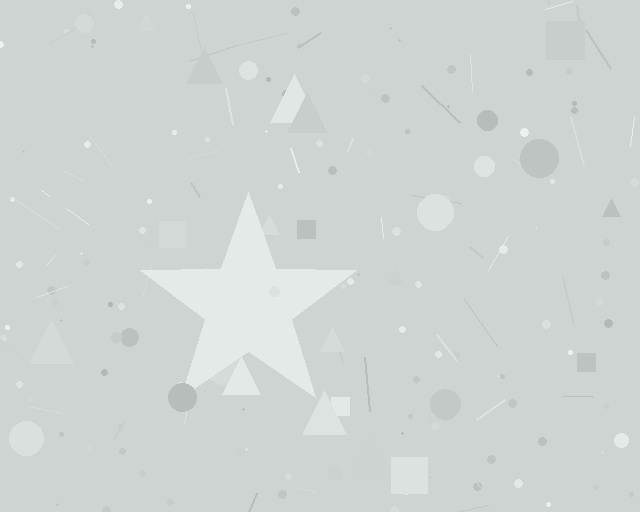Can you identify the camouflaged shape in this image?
The camouflaged shape is a star.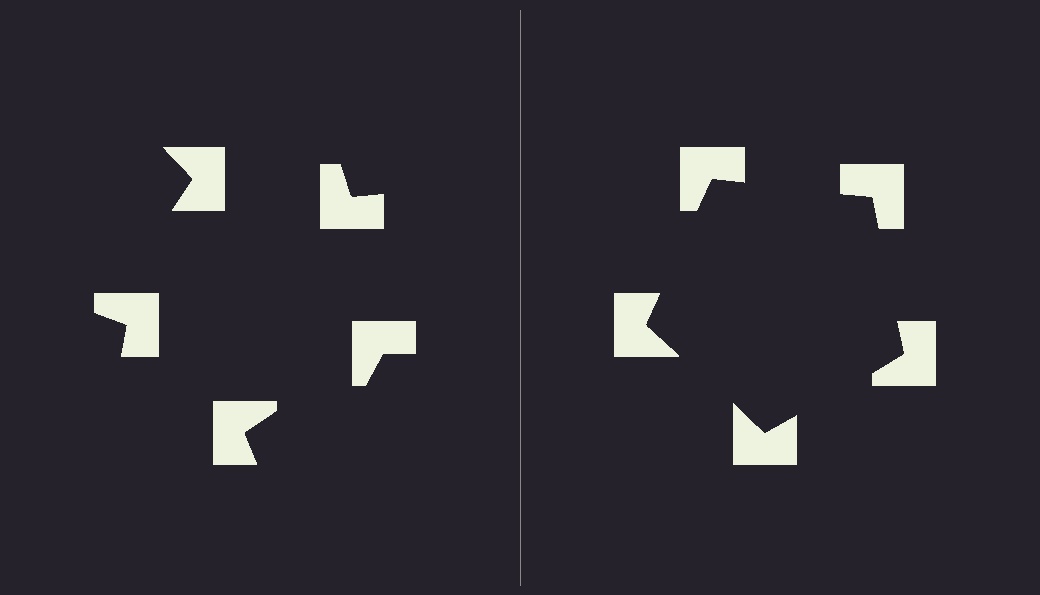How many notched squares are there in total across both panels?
10 — 5 on each side.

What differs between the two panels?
The notched squares are positioned identically on both sides; only the wedge orientations differ. On the right they align to a pentagon; on the left they are misaligned.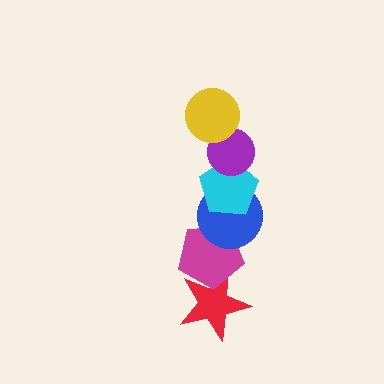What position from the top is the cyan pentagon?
The cyan pentagon is 3rd from the top.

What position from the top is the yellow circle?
The yellow circle is 1st from the top.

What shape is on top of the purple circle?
The yellow circle is on top of the purple circle.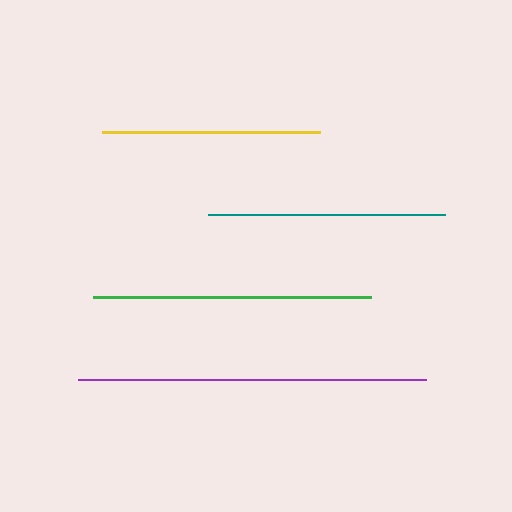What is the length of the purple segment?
The purple segment is approximately 348 pixels long.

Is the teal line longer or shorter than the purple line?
The purple line is longer than the teal line.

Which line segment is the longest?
The purple line is the longest at approximately 348 pixels.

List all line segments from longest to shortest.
From longest to shortest: purple, green, teal, yellow.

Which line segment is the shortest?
The yellow line is the shortest at approximately 218 pixels.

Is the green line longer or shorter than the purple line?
The purple line is longer than the green line.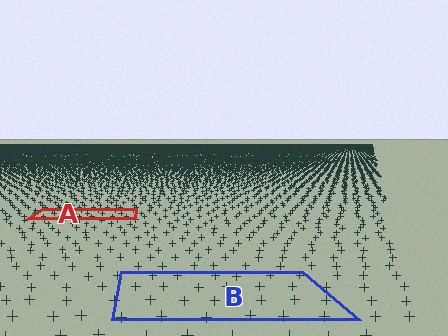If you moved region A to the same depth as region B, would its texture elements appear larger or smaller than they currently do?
They would appear larger. At a closer depth, the same texture elements are projected at a bigger on-screen size.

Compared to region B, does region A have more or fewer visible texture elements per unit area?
Region A has more texture elements per unit area — they are packed more densely because it is farther away.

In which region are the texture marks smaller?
The texture marks are smaller in region A, because it is farther away.